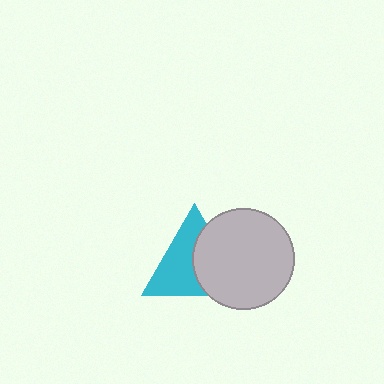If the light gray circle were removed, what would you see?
You would see the complete cyan triangle.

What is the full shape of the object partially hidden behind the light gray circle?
The partially hidden object is a cyan triangle.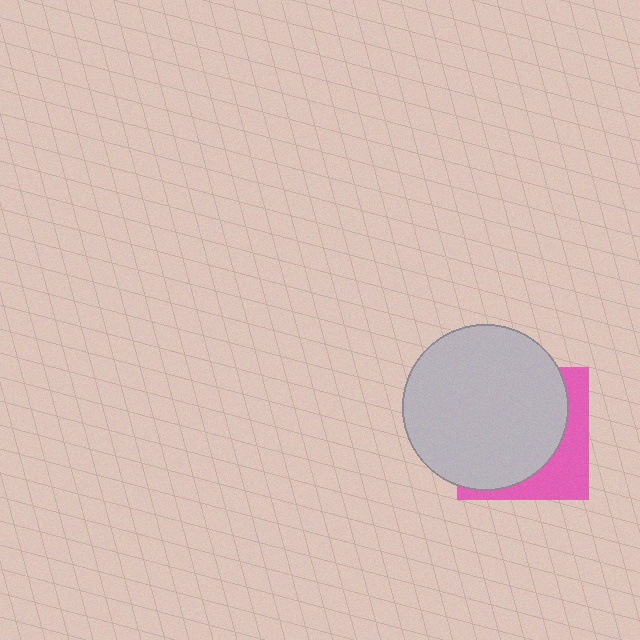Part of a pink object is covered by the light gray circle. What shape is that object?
It is a square.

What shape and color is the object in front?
The object in front is a light gray circle.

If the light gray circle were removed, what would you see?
You would see the complete pink square.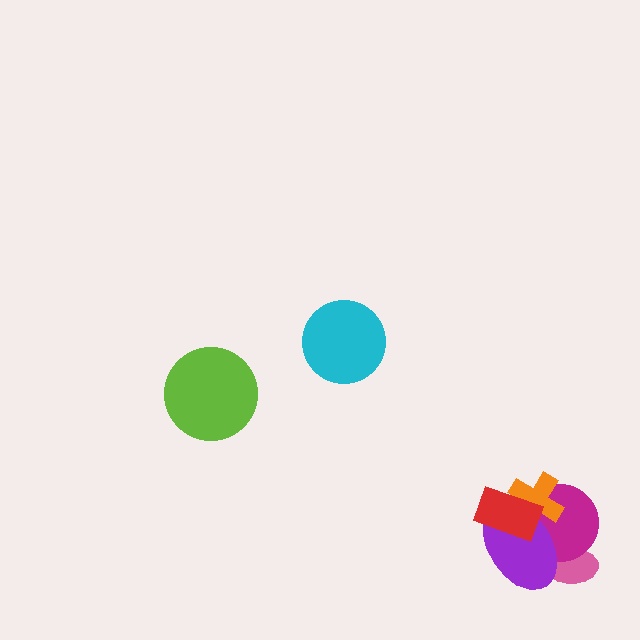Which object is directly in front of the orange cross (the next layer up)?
The purple ellipse is directly in front of the orange cross.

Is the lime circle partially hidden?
No, no other shape covers it.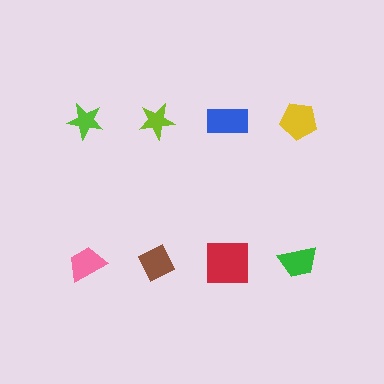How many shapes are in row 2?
4 shapes.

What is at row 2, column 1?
A pink trapezoid.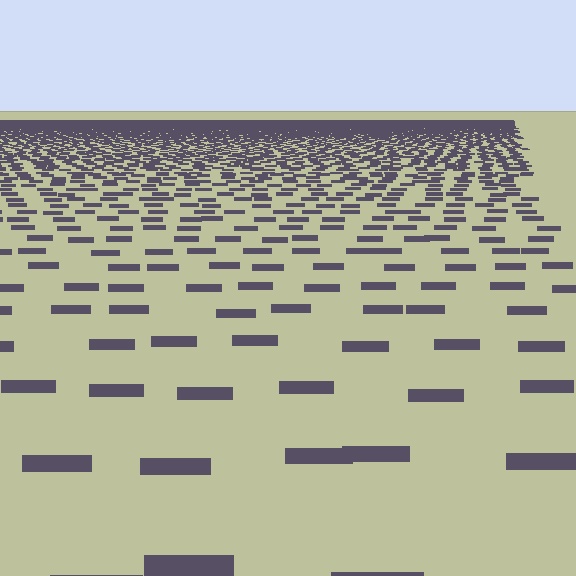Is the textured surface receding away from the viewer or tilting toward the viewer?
The surface is receding away from the viewer. Texture elements get smaller and denser toward the top.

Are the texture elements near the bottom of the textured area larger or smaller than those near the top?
Larger. Near the bottom, elements are closer to the viewer and appear at a bigger on-screen size.